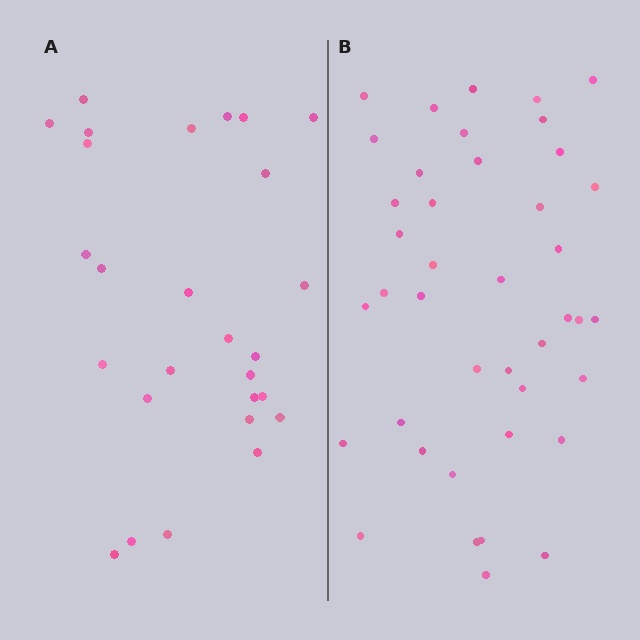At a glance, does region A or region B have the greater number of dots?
Region B (the right region) has more dots.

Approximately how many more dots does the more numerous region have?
Region B has approximately 15 more dots than region A.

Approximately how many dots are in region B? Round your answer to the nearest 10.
About 40 dots. (The exact count is 41, which rounds to 40.)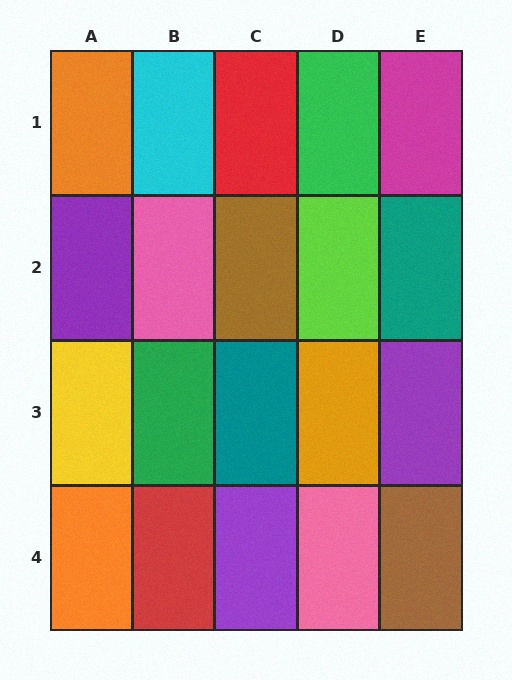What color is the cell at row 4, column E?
Brown.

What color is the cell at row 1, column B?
Cyan.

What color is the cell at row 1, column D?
Green.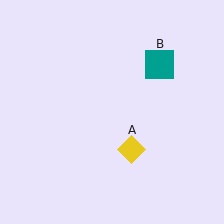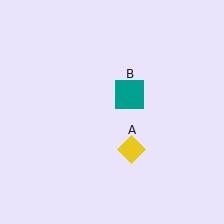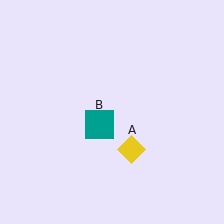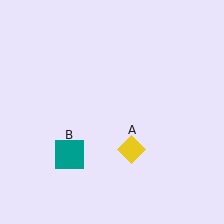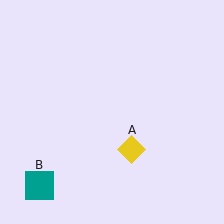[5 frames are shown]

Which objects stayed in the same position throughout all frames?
Yellow diamond (object A) remained stationary.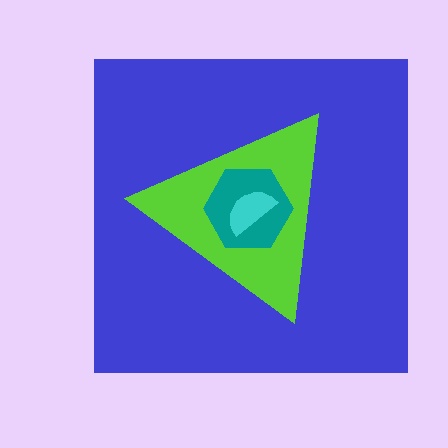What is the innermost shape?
The cyan semicircle.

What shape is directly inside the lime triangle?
The teal hexagon.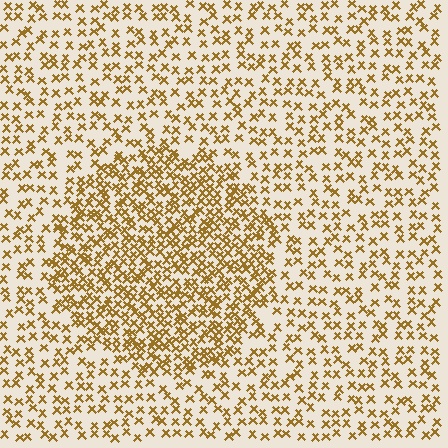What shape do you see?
I see a circle.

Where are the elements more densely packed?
The elements are more densely packed inside the circle boundary.